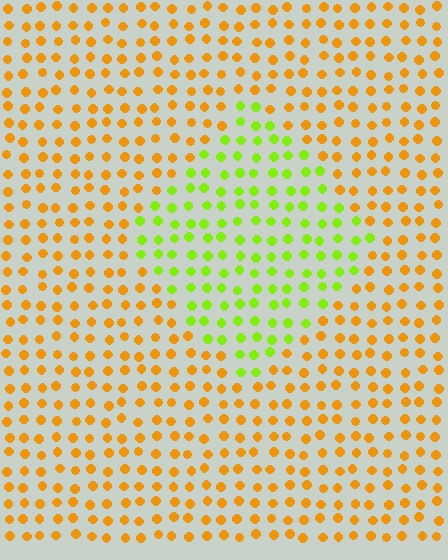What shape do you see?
I see a diamond.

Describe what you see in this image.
The image is filled with small orange elements in a uniform arrangement. A diamond-shaped region is visible where the elements are tinted to a slightly different hue, forming a subtle color boundary.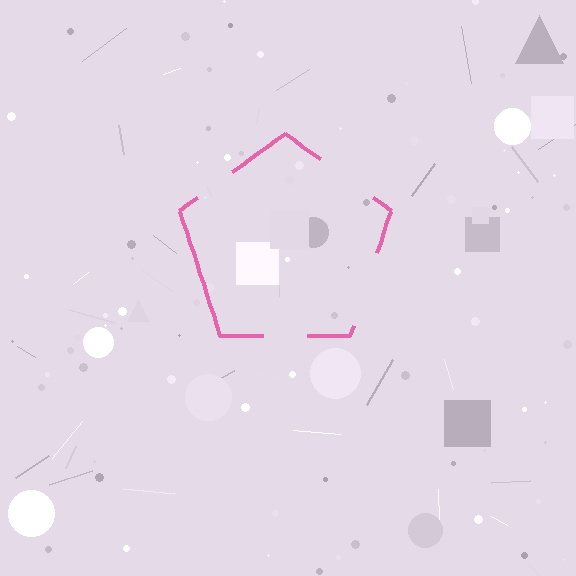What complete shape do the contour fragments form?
The contour fragments form a pentagon.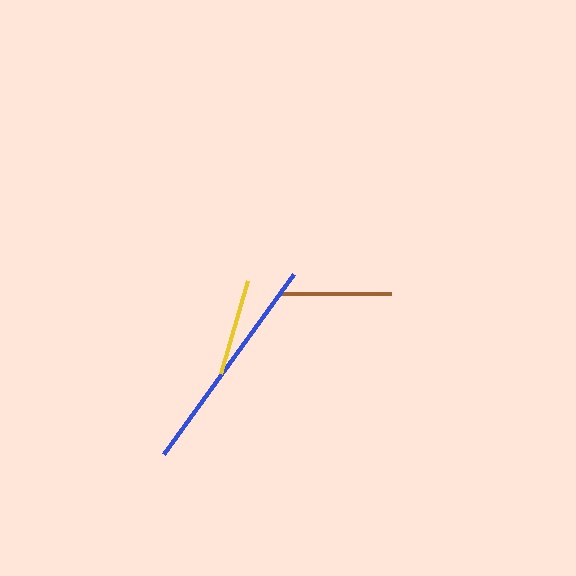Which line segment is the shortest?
The yellow line is the shortest at approximately 97 pixels.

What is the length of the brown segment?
The brown segment is approximately 109 pixels long.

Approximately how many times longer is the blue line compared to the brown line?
The blue line is approximately 2.0 times the length of the brown line.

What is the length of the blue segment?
The blue segment is approximately 223 pixels long.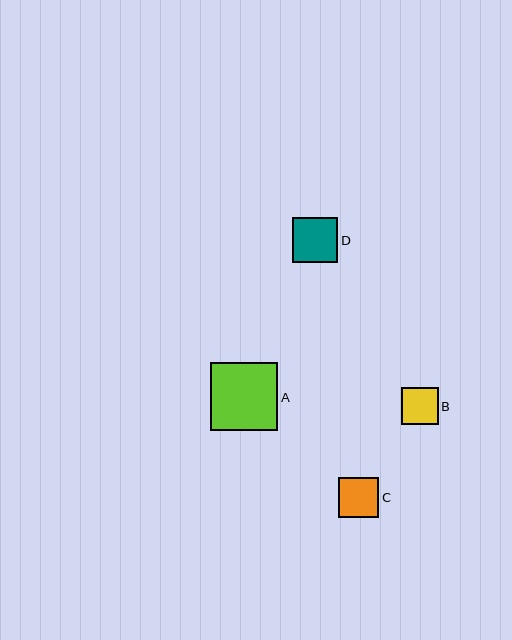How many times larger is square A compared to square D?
Square A is approximately 1.5 times the size of square D.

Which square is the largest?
Square A is the largest with a size of approximately 68 pixels.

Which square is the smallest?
Square B is the smallest with a size of approximately 37 pixels.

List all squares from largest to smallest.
From largest to smallest: A, D, C, B.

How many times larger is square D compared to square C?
Square D is approximately 1.1 times the size of square C.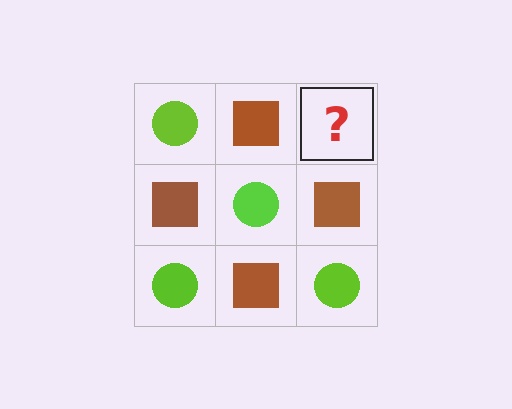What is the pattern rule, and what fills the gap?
The rule is that it alternates lime circle and brown square in a checkerboard pattern. The gap should be filled with a lime circle.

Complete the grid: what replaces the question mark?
The question mark should be replaced with a lime circle.